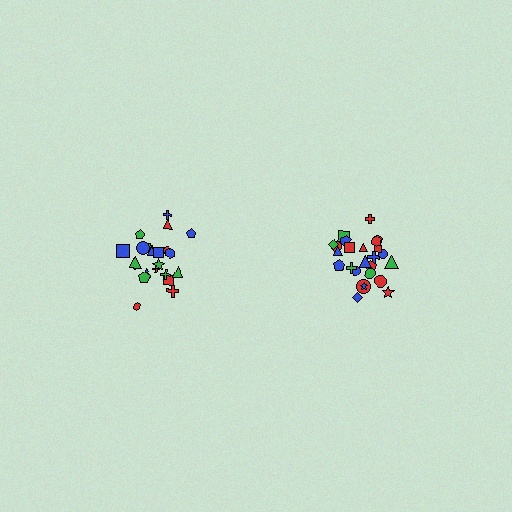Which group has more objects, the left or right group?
The right group.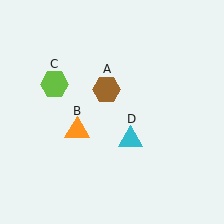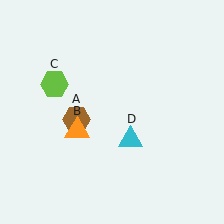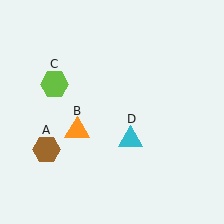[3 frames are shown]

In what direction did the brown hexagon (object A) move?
The brown hexagon (object A) moved down and to the left.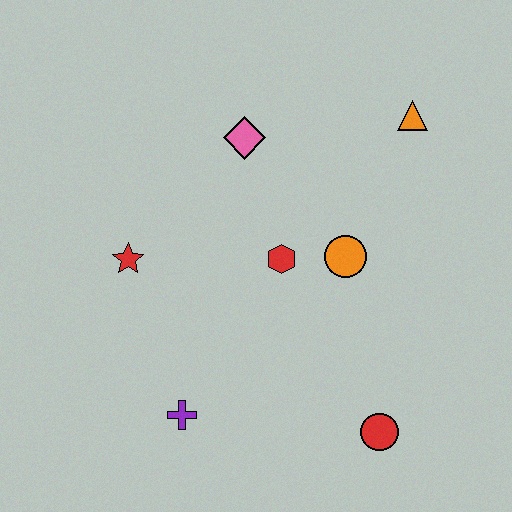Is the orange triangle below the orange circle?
No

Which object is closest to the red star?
The red hexagon is closest to the red star.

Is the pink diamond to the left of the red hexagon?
Yes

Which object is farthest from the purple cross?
The orange triangle is farthest from the purple cross.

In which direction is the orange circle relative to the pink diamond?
The orange circle is below the pink diamond.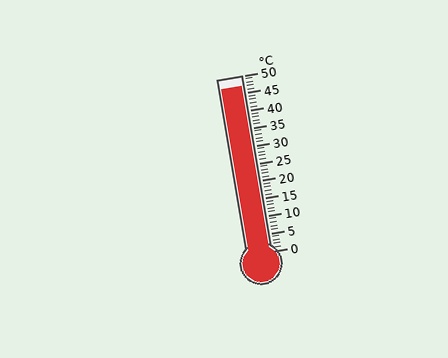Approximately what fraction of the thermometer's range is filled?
The thermometer is filled to approximately 95% of its range.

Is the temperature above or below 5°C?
The temperature is above 5°C.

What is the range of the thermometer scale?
The thermometer scale ranges from 0°C to 50°C.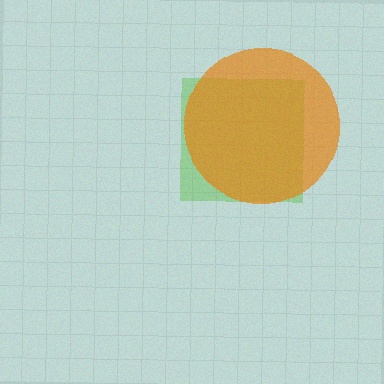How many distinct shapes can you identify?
There are 2 distinct shapes: a lime square, an orange circle.